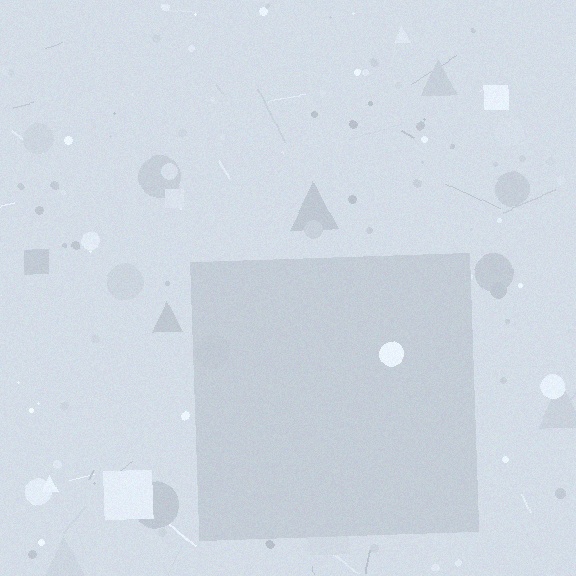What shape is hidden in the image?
A square is hidden in the image.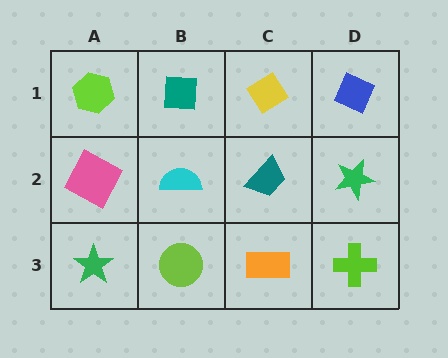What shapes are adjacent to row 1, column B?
A cyan semicircle (row 2, column B), a lime hexagon (row 1, column A), a yellow diamond (row 1, column C).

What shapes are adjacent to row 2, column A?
A lime hexagon (row 1, column A), a green star (row 3, column A), a cyan semicircle (row 2, column B).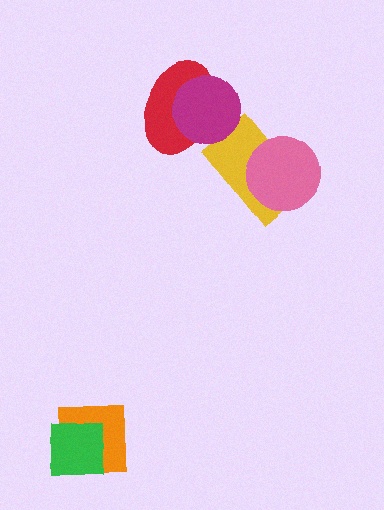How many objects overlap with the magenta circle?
1 object overlaps with the magenta circle.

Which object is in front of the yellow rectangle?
The pink circle is in front of the yellow rectangle.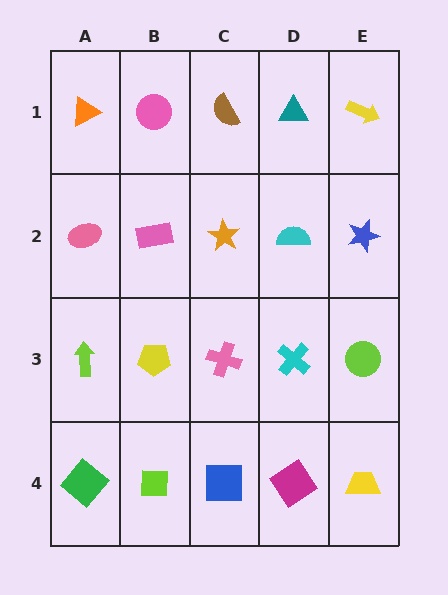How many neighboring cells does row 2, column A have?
3.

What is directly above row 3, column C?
An orange star.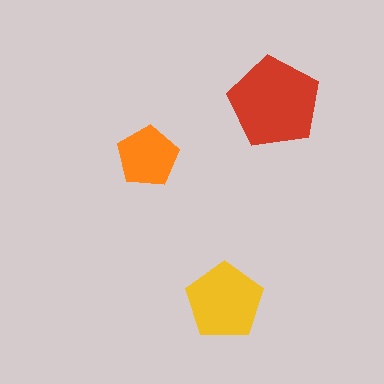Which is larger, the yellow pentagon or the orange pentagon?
The yellow one.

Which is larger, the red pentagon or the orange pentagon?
The red one.